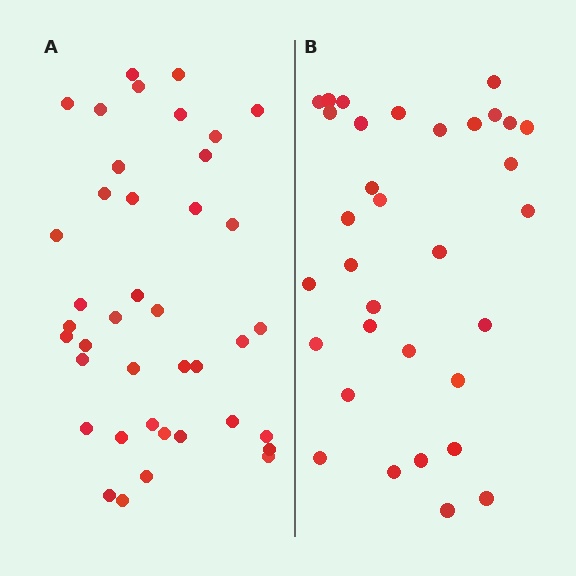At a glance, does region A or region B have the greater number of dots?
Region A (the left region) has more dots.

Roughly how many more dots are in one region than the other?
Region A has roughly 8 or so more dots than region B.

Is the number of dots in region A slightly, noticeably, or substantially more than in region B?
Region A has only slightly more — the two regions are fairly close. The ratio is roughly 1.2 to 1.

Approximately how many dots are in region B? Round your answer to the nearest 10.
About 30 dots. (The exact count is 33, which rounds to 30.)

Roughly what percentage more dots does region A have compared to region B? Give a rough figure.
About 20% more.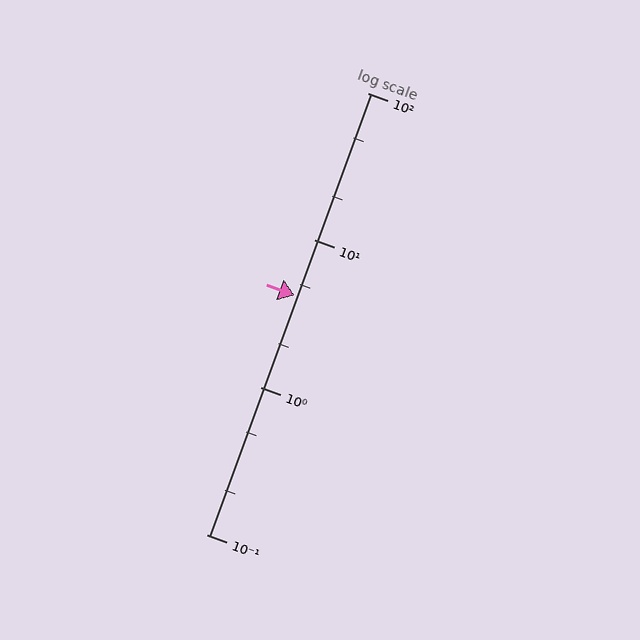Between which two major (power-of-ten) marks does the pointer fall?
The pointer is between 1 and 10.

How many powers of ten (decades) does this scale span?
The scale spans 3 decades, from 0.1 to 100.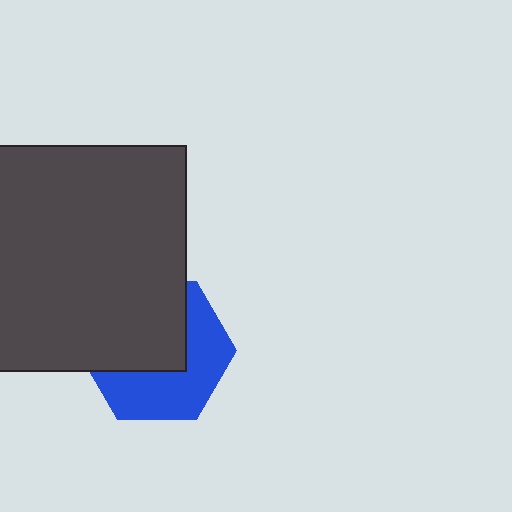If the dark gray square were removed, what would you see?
You would see the complete blue hexagon.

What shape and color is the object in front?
The object in front is a dark gray square.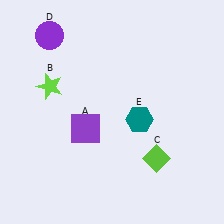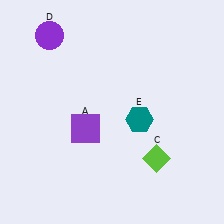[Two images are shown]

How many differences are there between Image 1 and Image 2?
There is 1 difference between the two images.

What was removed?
The lime star (B) was removed in Image 2.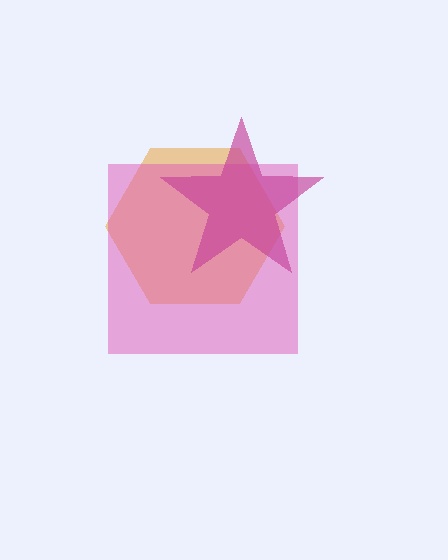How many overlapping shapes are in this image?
There are 3 overlapping shapes in the image.